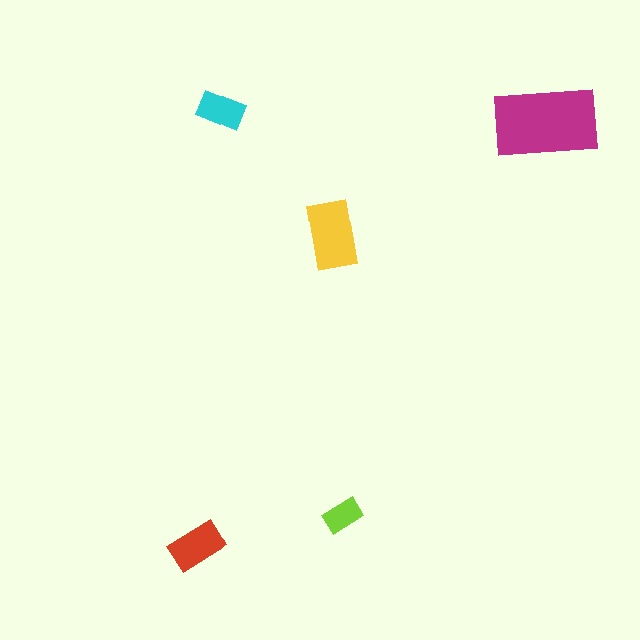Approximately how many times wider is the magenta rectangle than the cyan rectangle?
About 2 times wider.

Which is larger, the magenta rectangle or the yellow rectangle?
The magenta one.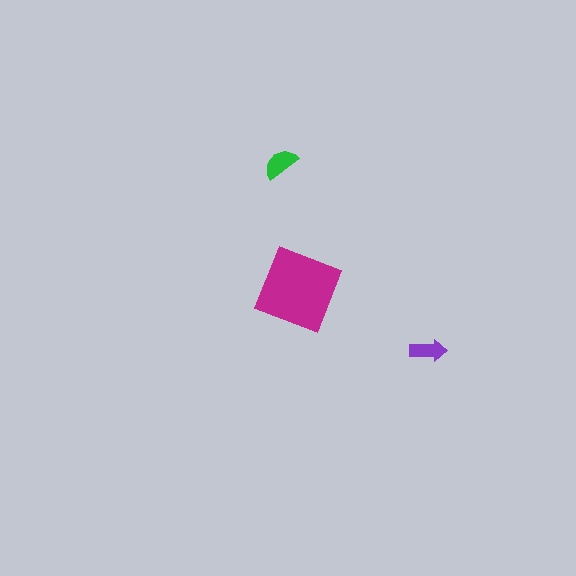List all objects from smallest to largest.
The purple arrow, the green semicircle, the magenta diamond.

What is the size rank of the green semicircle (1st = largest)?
2nd.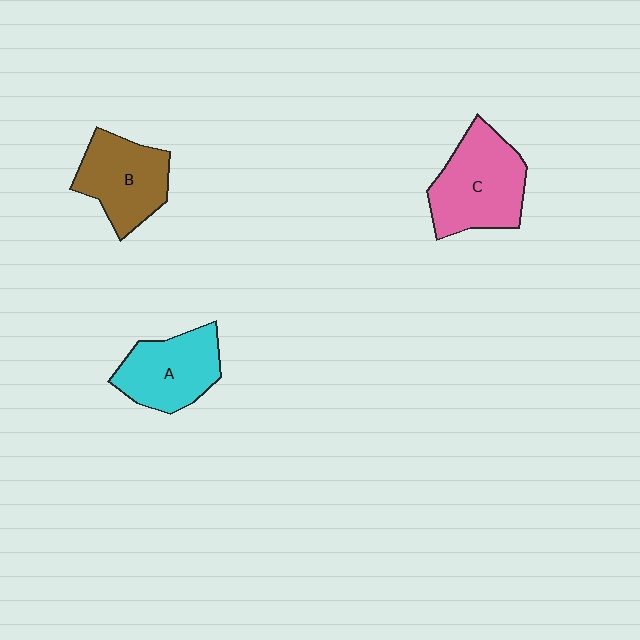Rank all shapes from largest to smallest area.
From largest to smallest: C (pink), B (brown), A (cyan).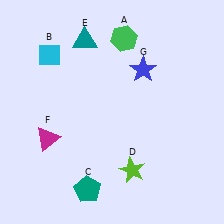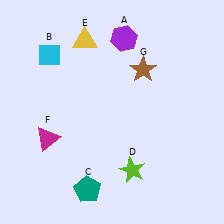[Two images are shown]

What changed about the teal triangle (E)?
In Image 1, E is teal. In Image 2, it changed to yellow.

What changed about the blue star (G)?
In Image 1, G is blue. In Image 2, it changed to brown.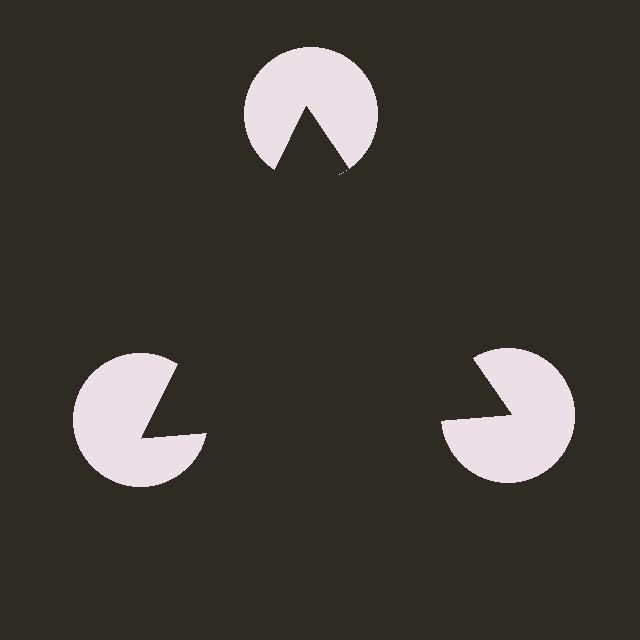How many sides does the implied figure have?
3 sides.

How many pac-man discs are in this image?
There are 3 — one at each vertex of the illusory triangle.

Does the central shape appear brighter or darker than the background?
It typically appears slightly darker than the background, even though no actual brightness change is drawn.